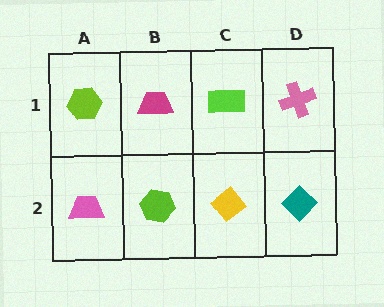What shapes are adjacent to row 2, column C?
A lime rectangle (row 1, column C), a lime hexagon (row 2, column B), a teal diamond (row 2, column D).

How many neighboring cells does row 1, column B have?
3.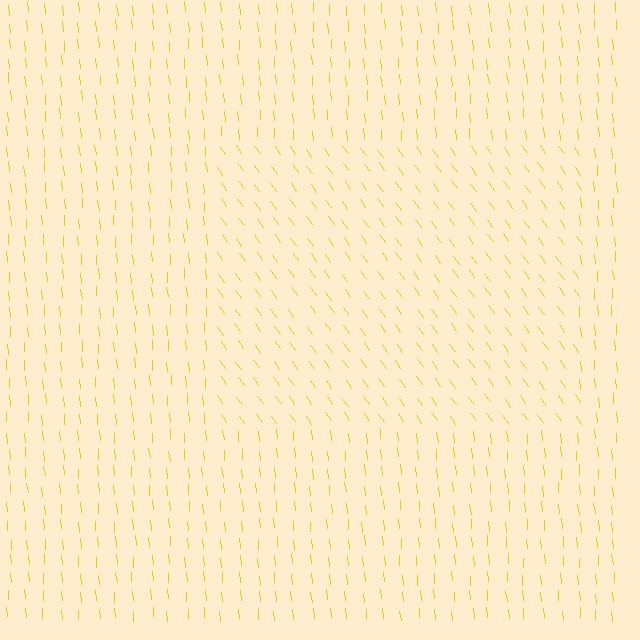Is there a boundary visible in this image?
Yes, there is a texture boundary formed by a change in line orientation.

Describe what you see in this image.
The image is filled with small yellow line segments. A rectangle region in the image has lines oriented differently from the surrounding lines, creating a visible texture boundary.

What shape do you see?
I see a rectangle.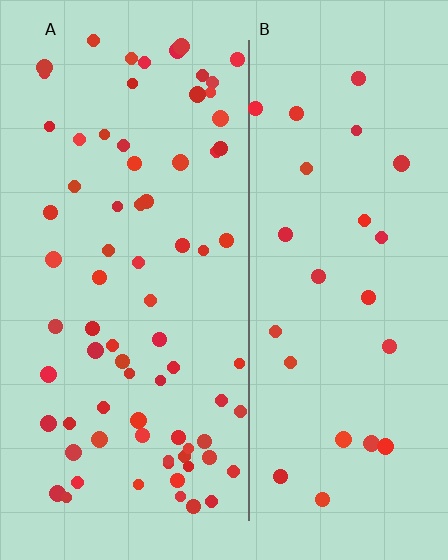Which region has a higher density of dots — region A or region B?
A (the left).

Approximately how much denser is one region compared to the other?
Approximately 2.9× — region A over region B.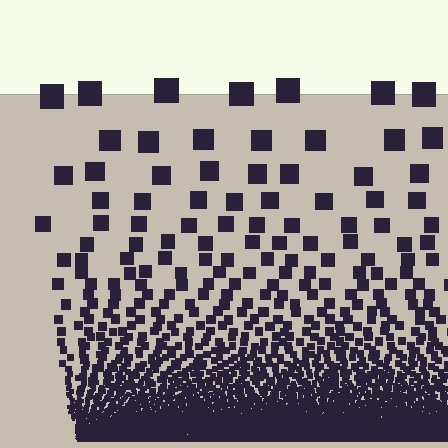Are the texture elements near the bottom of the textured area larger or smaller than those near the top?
Smaller. The gradient is inverted — elements near the bottom are smaller and denser.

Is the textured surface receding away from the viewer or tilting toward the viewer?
The surface appears to tilt toward the viewer. Texture elements get larger and sparser toward the top.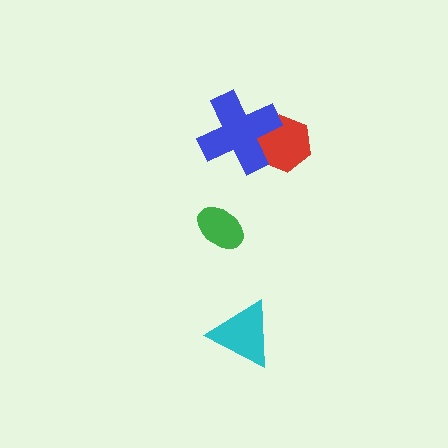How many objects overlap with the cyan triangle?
0 objects overlap with the cyan triangle.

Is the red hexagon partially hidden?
Yes, it is partially covered by another shape.